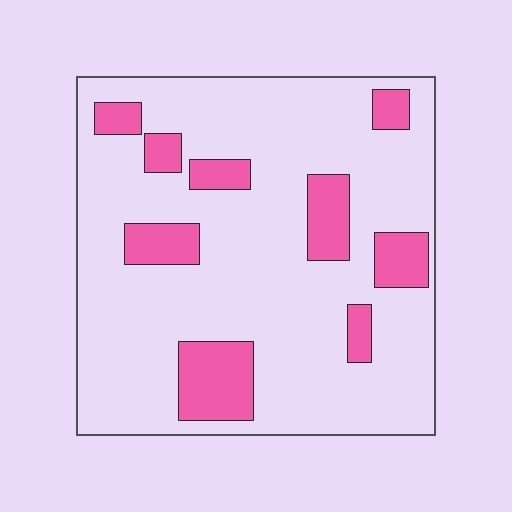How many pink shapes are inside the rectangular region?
9.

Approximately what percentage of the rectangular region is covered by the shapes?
Approximately 20%.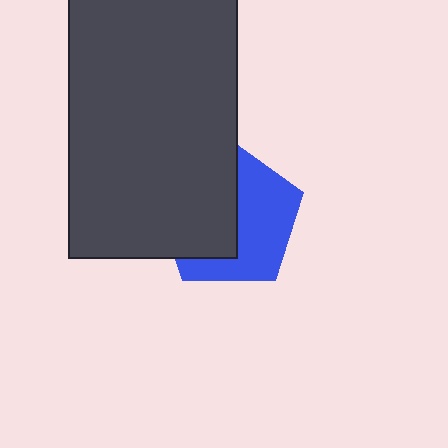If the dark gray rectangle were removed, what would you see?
You would see the complete blue pentagon.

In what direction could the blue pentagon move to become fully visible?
The blue pentagon could move right. That would shift it out from behind the dark gray rectangle entirely.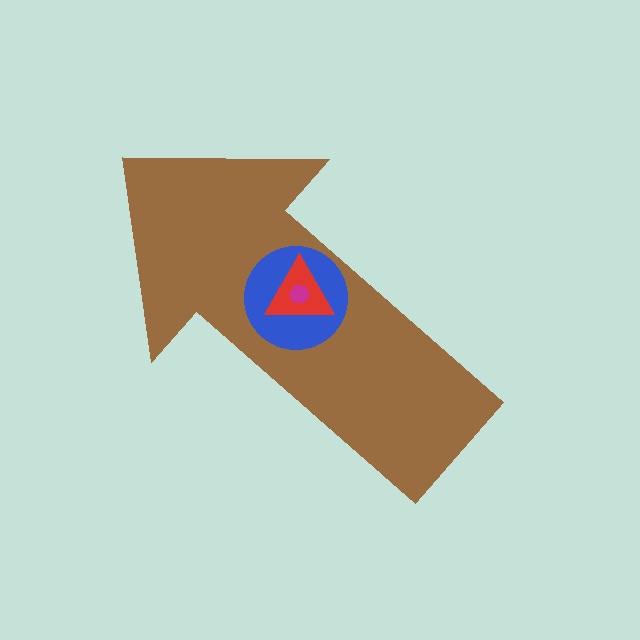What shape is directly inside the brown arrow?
The blue circle.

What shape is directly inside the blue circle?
The red triangle.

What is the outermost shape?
The brown arrow.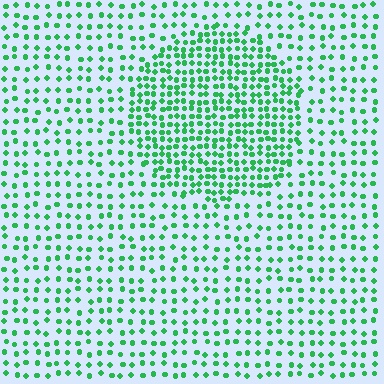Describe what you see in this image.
The image contains small green elements arranged at two different densities. A circle-shaped region is visible where the elements are more densely packed than the surrounding area.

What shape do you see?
I see a circle.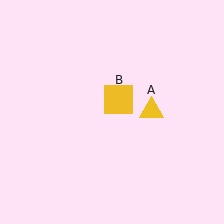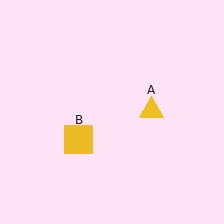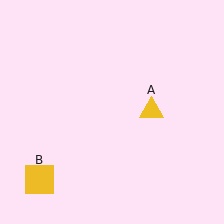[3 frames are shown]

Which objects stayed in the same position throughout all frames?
Yellow triangle (object A) remained stationary.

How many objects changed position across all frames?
1 object changed position: yellow square (object B).